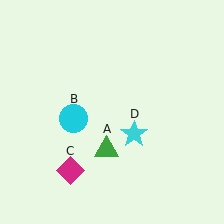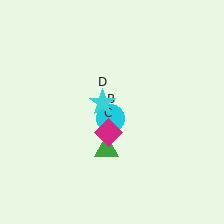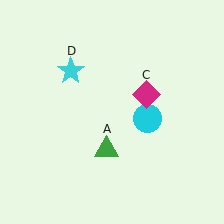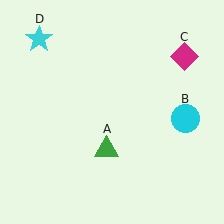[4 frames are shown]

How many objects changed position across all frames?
3 objects changed position: cyan circle (object B), magenta diamond (object C), cyan star (object D).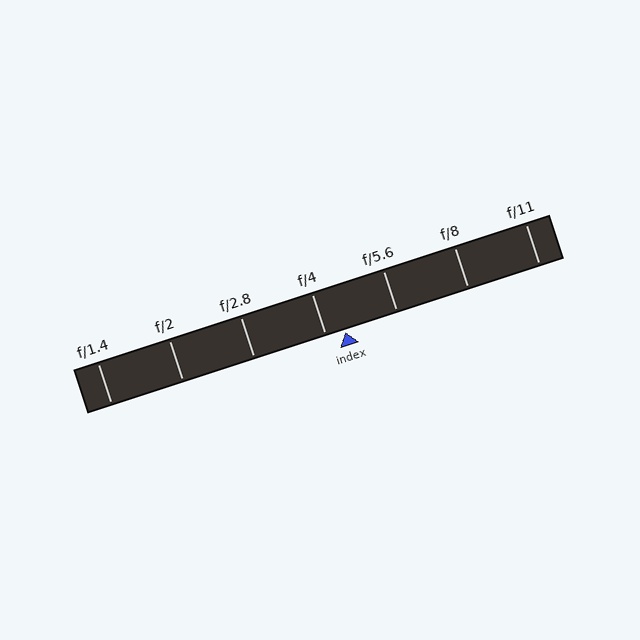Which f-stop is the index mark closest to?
The index mark is closest to f/4.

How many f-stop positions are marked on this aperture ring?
There are 7 f-stop positions marked.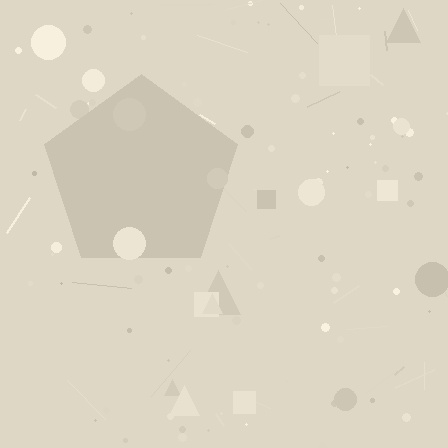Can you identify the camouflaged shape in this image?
The camouflaged shape is a pentagon.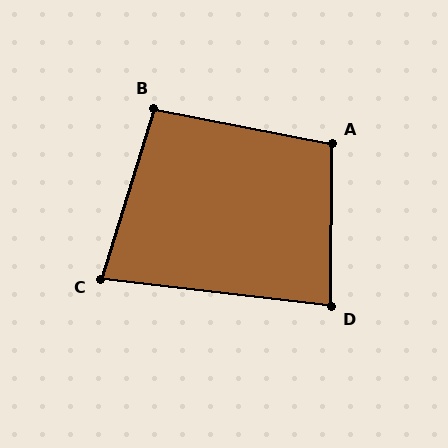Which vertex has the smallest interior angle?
C, at approximately 79 degrees.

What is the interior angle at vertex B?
Approximately 96 degrees (obtuse).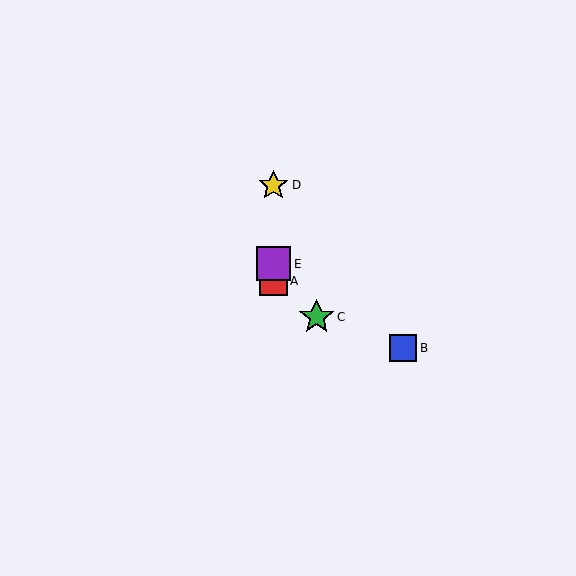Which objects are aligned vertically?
Objects A, D, E are aligned vertically.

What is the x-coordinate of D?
Object D is at x≈273.